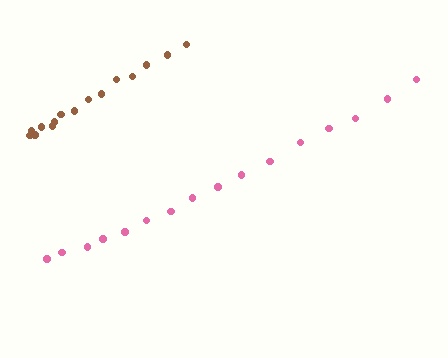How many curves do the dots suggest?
There are 2 distinct paths.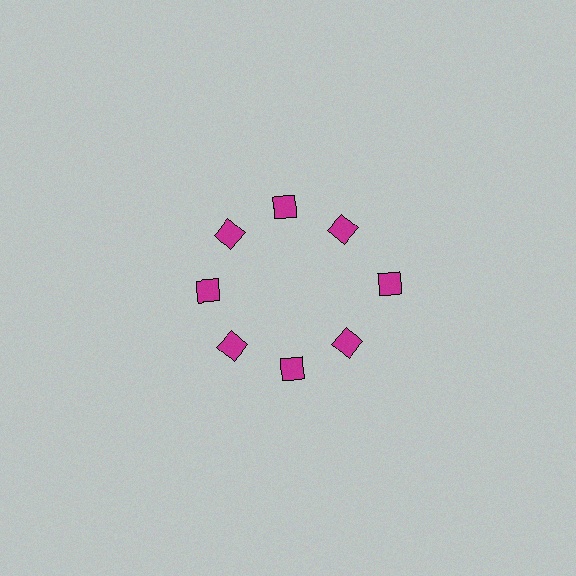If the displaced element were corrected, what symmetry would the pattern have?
It would have 8-fold rotational symmetry — the pattern would map onto itself every 45 degrees.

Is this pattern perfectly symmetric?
No. The 8 magenta diamonds are arranged in a ring, but one element near the 3 o'clock position is pushed outward from the center, breaking the 8-fold rotational symmetry.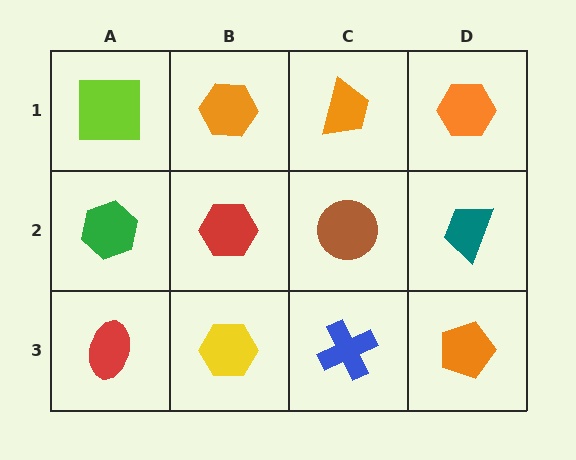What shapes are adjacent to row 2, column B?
An orange hexagon (row 1, column B), a yellow hexagon (row 3, column B), a green hexagon (row 2, column A), a brown circle (row 2, column C).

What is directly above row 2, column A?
A lime square.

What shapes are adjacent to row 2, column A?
A lime square (row 1, column A), a red ellipse (row 3, column A), a red hexagon (row 2, column B).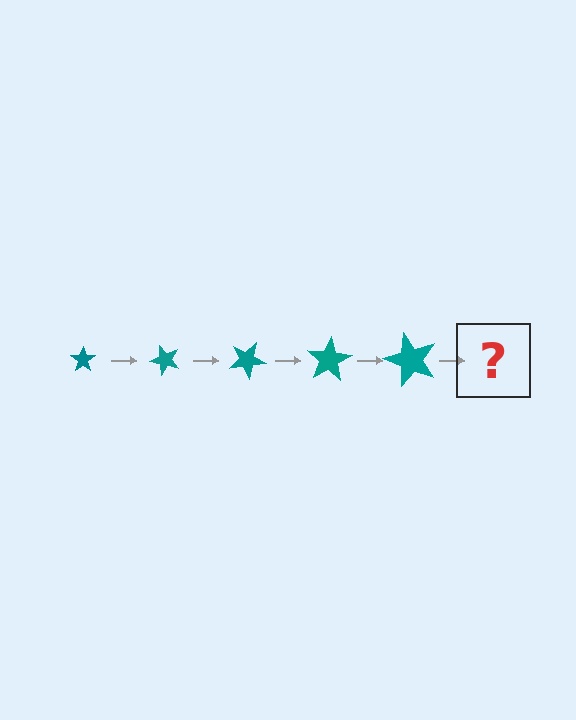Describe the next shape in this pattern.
It should be a star, larger than the previous one and rotated 250 degrees from the start.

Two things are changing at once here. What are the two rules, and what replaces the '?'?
The two rules are that the star grows larger each step and it rotates 50 degrees each step. The '?' should be a star, larger than the previous one and rotated 250 degrees from the start.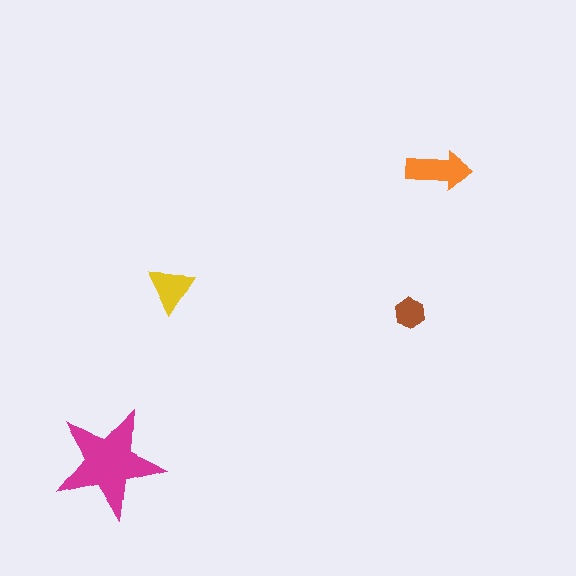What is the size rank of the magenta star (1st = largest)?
1st.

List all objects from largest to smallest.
The magenta star, the orange arrow, the yellow triangle, the brown hexagon.